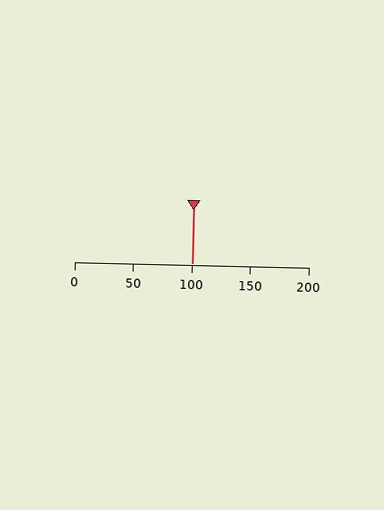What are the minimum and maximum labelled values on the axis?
The axis runs from 0 to 200.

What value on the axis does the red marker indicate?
The marker indicates approximately 100.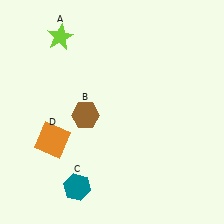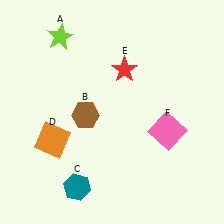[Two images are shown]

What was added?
A red star (E), a pink square (F) were added in Image 2.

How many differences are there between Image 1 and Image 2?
There are 2 differences between the two images.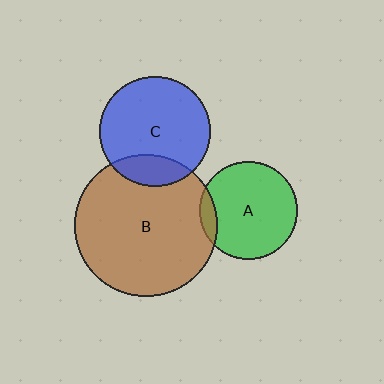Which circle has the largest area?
Circle B (brown).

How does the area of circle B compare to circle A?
Approximately 2.1 times.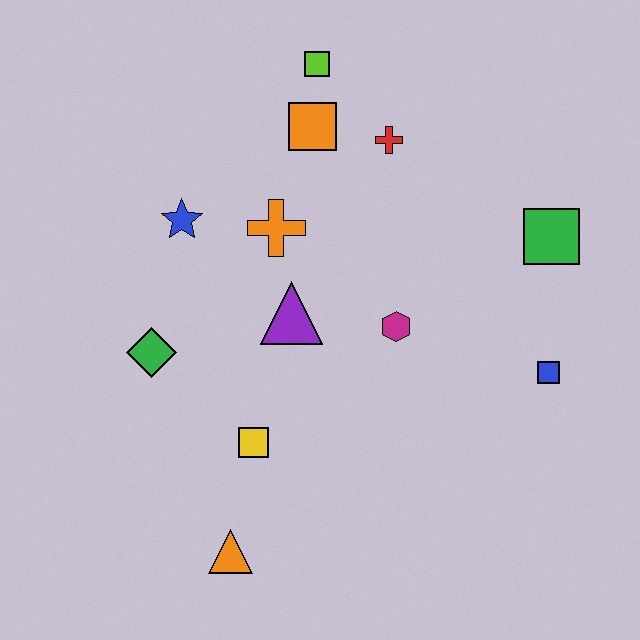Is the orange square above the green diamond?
Yes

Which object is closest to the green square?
The blue square is closest to the green square.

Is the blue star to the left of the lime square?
Yes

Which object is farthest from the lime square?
The orange triangle is farthest from the lime square.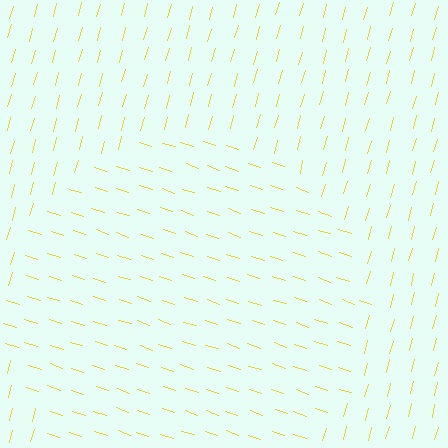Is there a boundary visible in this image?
Yes, there is a texture boundary formed by a change in line orientation.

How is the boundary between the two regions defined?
The boundary is defined purely by a change in line orientation (approximately 87 degrees difference). All lines are the same color and thickness.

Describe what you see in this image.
The image is filled with small yellow line segments. A circle region in the image has lines oriented differently from the surrounding lines, creating a visible texture boundary.